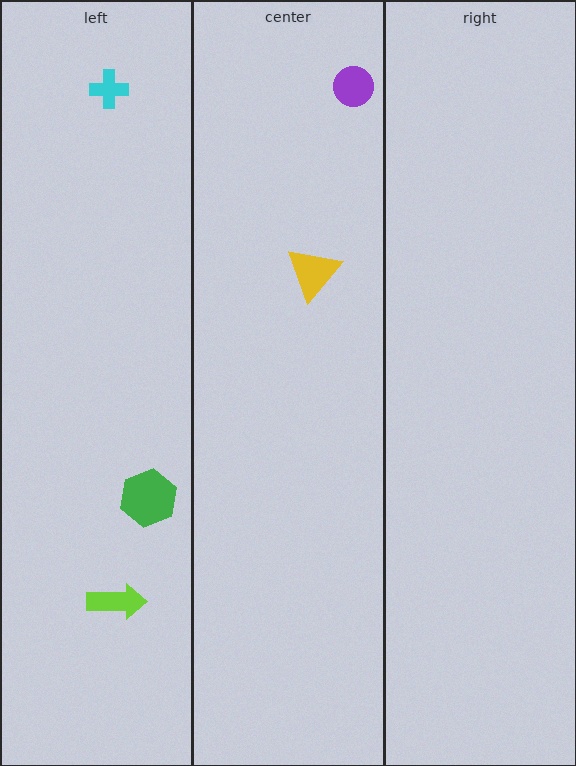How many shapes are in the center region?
2.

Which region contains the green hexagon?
The left region.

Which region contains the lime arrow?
The left region.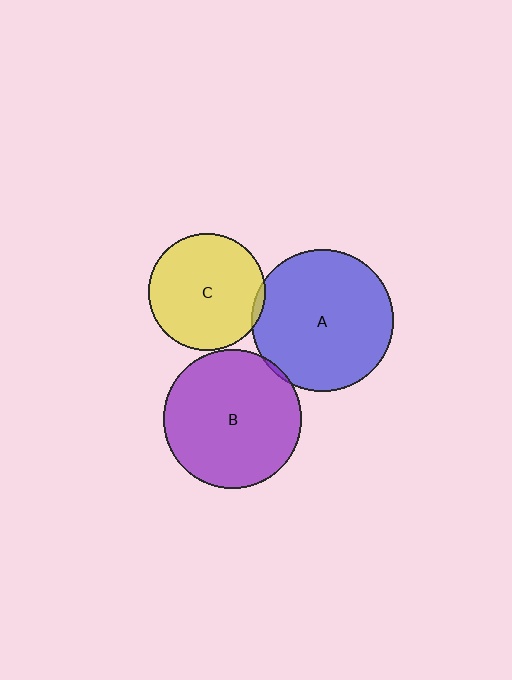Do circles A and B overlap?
Yes.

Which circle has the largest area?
Circle A (blue).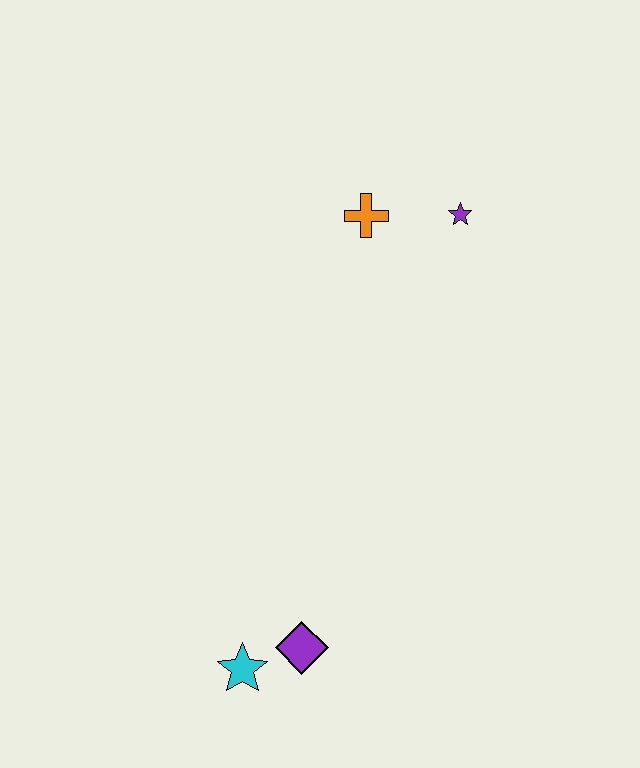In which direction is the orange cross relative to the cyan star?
The orange cross is above the cyan star.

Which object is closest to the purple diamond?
The cyan star is closest to the purple diamond.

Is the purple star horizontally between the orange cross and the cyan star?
No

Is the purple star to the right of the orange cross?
Yes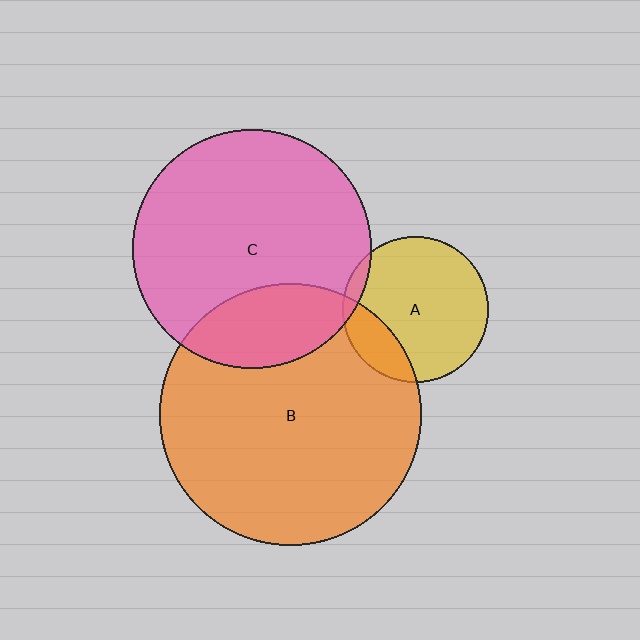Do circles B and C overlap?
Yes.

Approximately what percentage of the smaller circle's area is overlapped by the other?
Approximately 25%.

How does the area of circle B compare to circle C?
Approximately 1.2 times.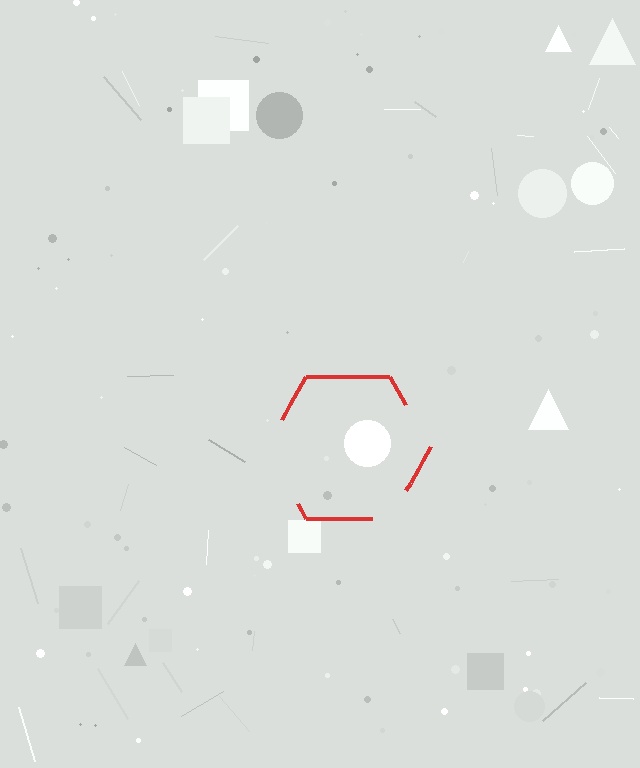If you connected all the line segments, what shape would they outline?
They would outline a hexagon.